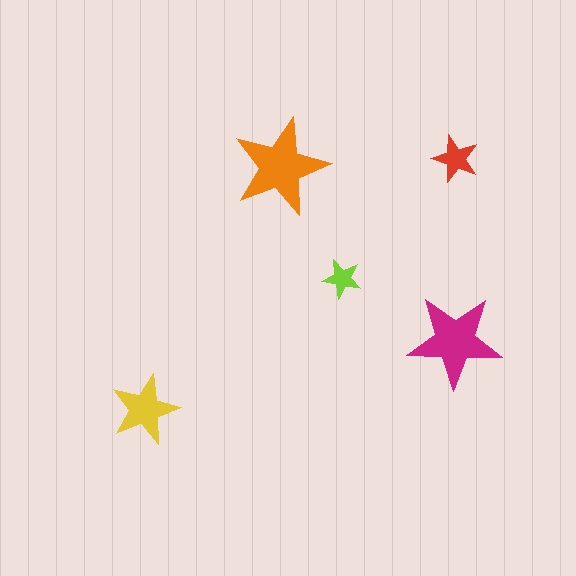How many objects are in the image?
There are 5 objects in the image.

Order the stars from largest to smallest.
the orange one, the magenta one, the yellow one, the red one, the lime one.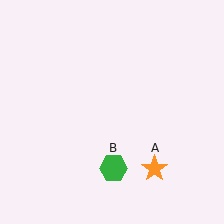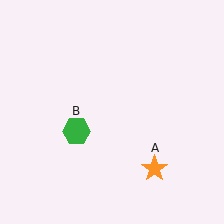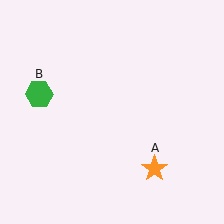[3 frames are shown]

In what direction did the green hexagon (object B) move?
The green hexagon (object B) moved up and to the left.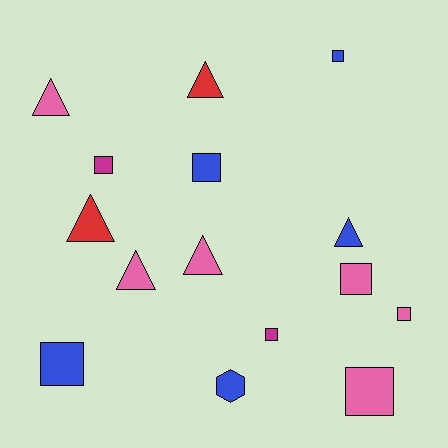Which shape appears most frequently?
Square, with 8 objects.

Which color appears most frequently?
Pink, with 6 objects.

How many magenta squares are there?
There are 2 magenta squares.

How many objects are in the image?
There are 15 objects.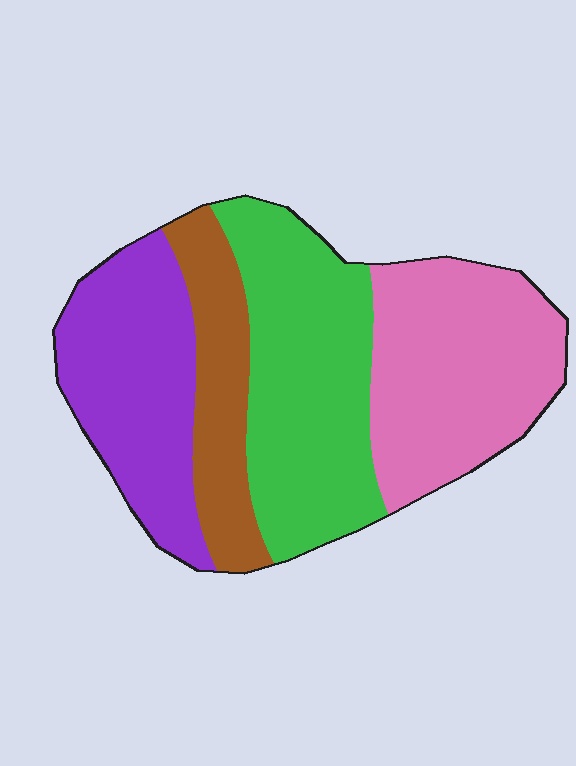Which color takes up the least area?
Brown, at roughly 15%.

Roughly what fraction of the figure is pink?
Pink covers 29% of the figure.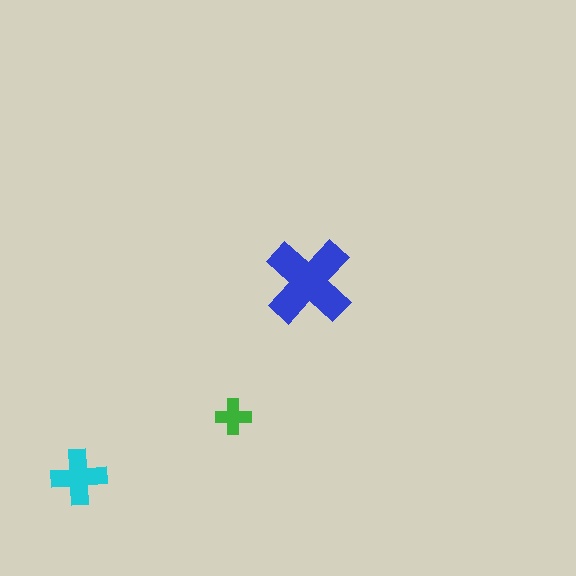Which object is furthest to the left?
The cyan cross is leftmost.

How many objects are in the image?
There are 3 objects in the image.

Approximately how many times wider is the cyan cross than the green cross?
About 1.5 times wider.